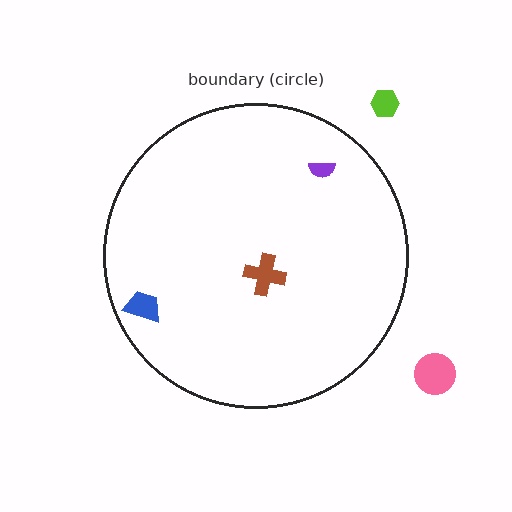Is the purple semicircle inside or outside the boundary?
Inside.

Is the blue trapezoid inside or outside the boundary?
Inside.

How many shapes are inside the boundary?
3 inside, 2 outside.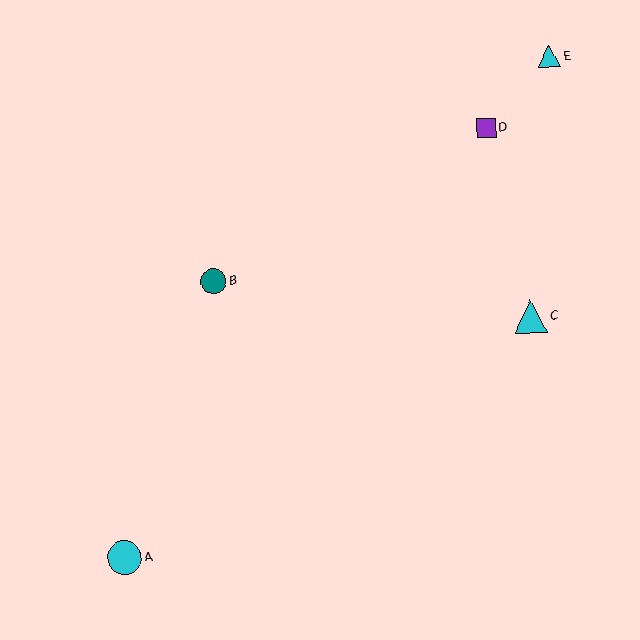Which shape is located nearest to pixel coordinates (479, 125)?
The purple square (labeled D) at (486, 128) is nearest to that location.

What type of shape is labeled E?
Shape E is a cyan triangle.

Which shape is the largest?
The cyan circle (labeled A) is the largest.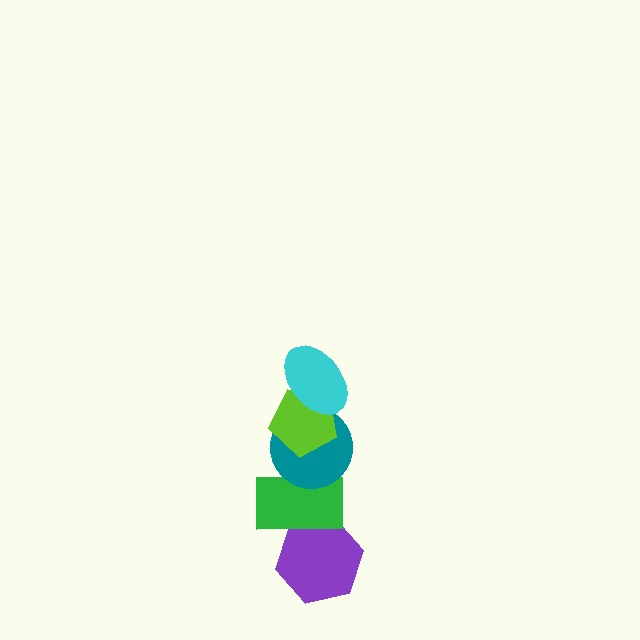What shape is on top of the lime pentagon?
The cyan ellipse is on top of the lime pentagon.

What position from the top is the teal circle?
The teal circle is 3rd from the top.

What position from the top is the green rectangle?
The green rectangle is 4th from the top.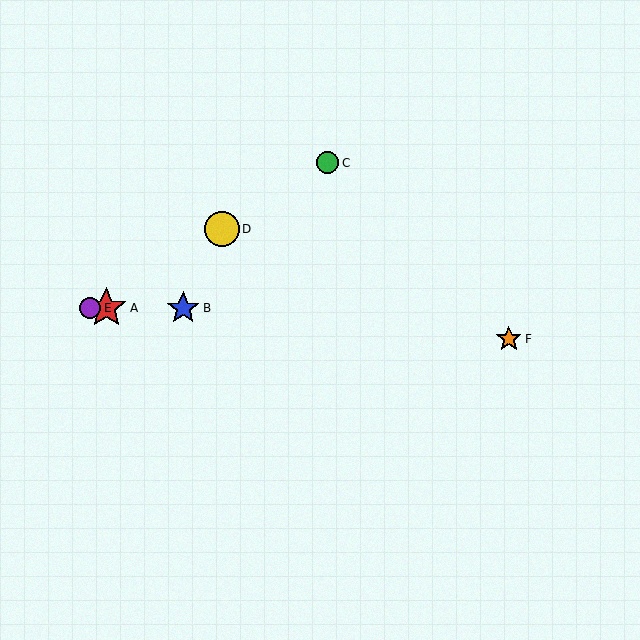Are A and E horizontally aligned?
Yes, both are at y≈308.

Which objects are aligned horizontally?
Objects A, B, E are aligned horizontally.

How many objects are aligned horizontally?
3 objects (A, B, E) are aligned horizontally.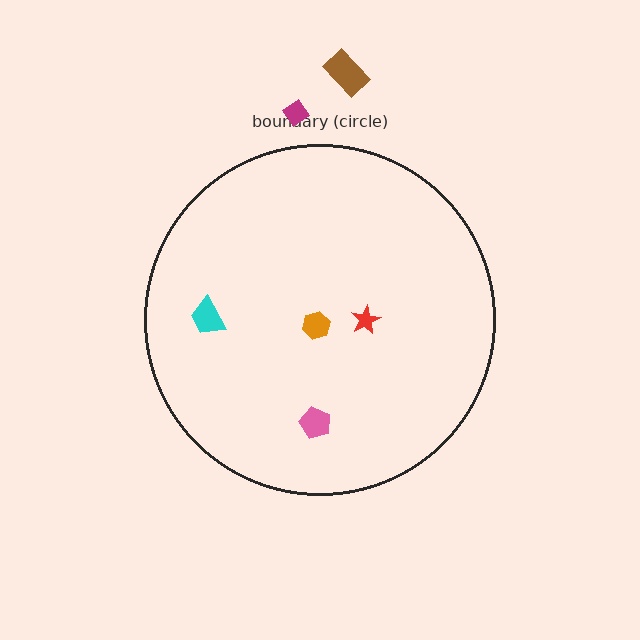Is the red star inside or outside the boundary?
Inside.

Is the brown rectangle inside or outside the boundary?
Outside.